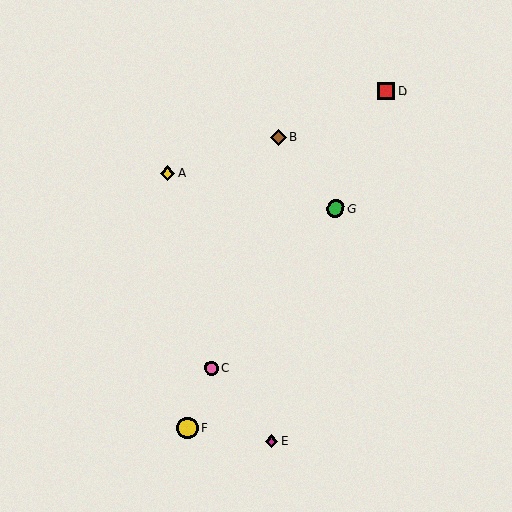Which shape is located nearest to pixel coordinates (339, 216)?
The green circle (labeled G) at (336, 208) is nearest to that location.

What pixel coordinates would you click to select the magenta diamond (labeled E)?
Click at (271, 441) to select the magenta diamond E.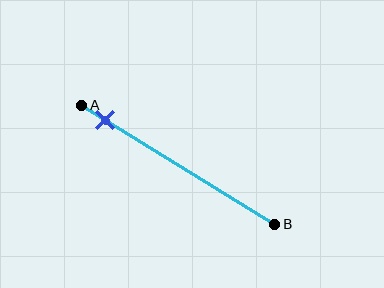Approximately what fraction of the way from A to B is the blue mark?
The blue mark is approximately 10% of the way from A to B.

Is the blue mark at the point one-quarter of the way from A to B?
No, the mark is at about 10% from A, not at the 25% one-quarter point.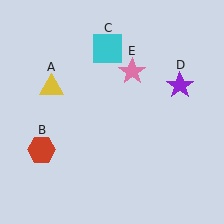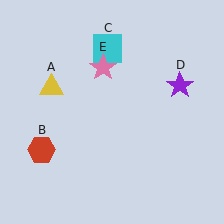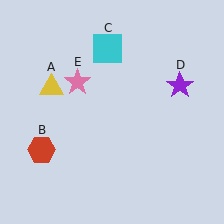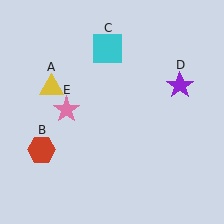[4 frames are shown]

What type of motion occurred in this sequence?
The pink star (object E) rotated counterclockwise around the center of the scene.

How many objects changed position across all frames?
1 object changed position: pink star (object E).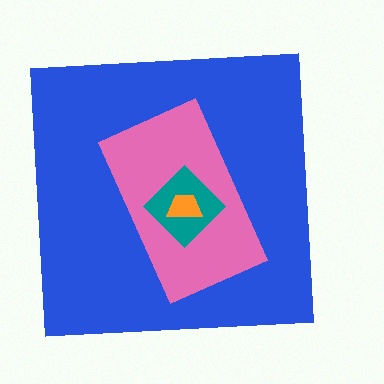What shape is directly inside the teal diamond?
The orange trapezoid.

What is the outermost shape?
The blue square.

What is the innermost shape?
The orange trapezoid.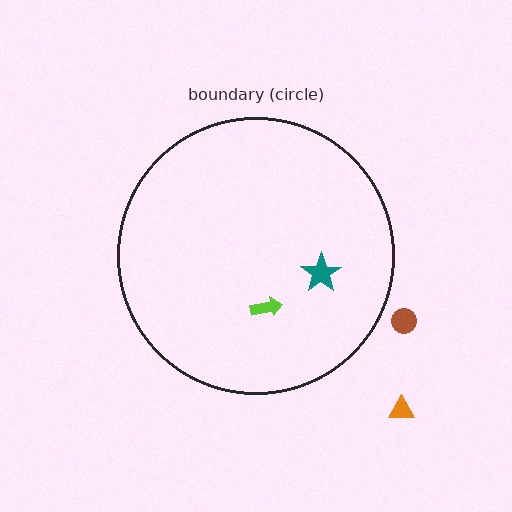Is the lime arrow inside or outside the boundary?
Inside.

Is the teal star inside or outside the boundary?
Inside.